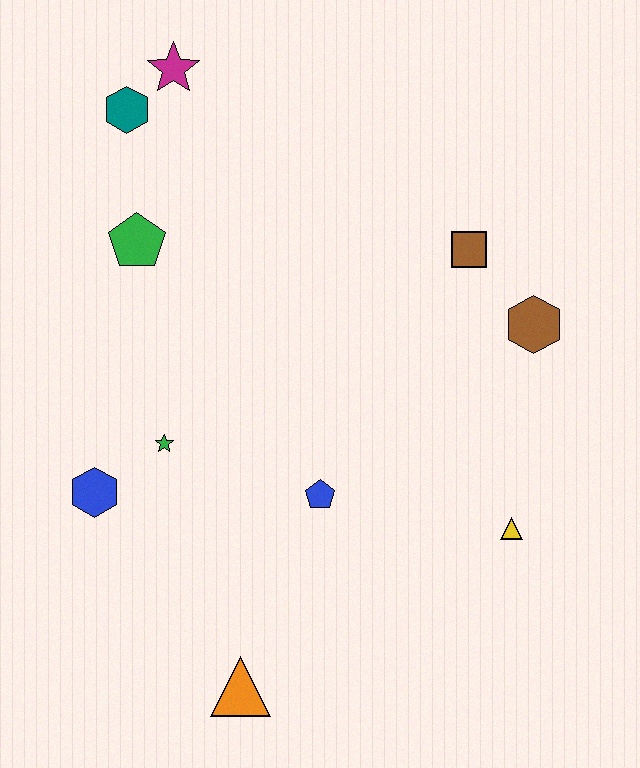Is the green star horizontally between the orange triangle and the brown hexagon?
No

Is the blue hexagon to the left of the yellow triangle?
Yes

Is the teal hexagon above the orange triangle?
Yes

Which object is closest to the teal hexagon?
The magenta star is closest to the teal hexagon.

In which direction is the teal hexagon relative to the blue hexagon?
The teal hexagon is above the blue hexagon.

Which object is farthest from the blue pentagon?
The magenta star is farthest from the blue pentagon.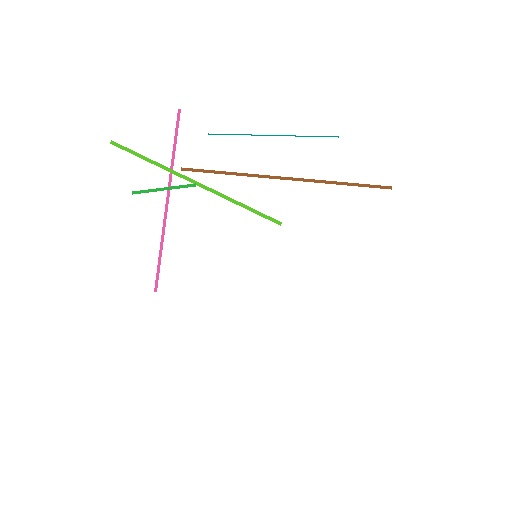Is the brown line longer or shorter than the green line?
The brown line is longer than the green line.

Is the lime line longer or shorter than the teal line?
The lime line is longer than the teal line.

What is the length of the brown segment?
The brown segment is approximately 211 pixels long.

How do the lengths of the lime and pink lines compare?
The lime and pink lines are approximately the same length.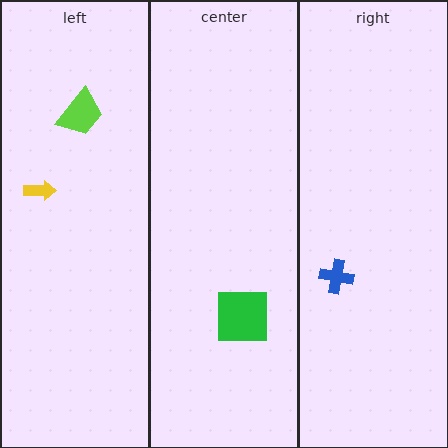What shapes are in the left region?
The yellow arrow, the lime trapezoid.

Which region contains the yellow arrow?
The left region.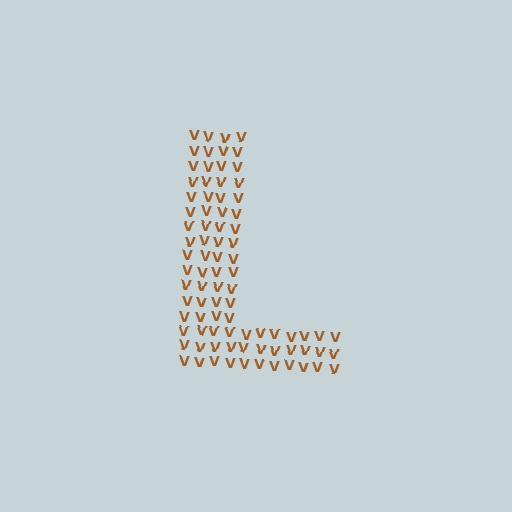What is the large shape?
The large shape is the letter L.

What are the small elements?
The small elements are letter V's.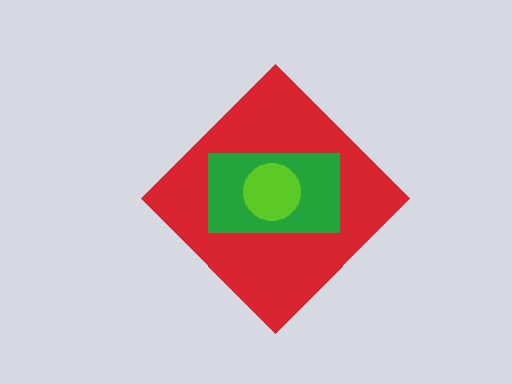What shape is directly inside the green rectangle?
The lime circle.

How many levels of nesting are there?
3.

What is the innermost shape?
The lime circle.